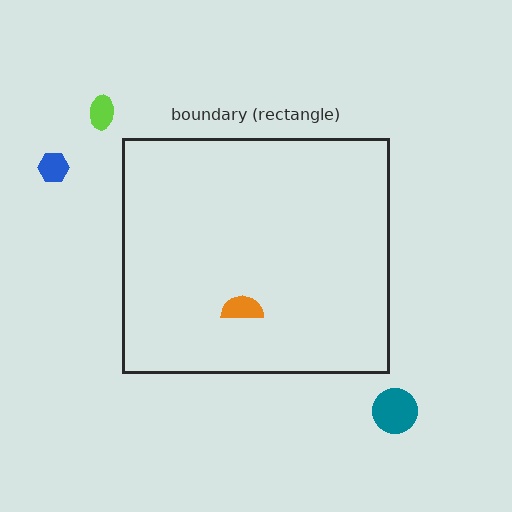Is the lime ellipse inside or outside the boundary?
Outside.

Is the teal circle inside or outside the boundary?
Outside.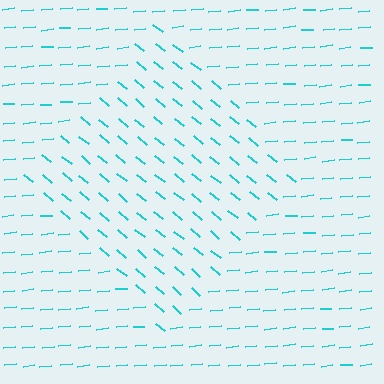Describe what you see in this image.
The image is filled with small cyan line segments. A diamond region in the image has lines oriented differently from the surrounding lines, creating a visible texture boundary.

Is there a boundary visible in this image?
Yes, there is a texture boundary formed by a change in line orientation.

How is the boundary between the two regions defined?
The boundary is defined purely by a change in line orientation (approximately 45 degrees difference). All lines are the same color and thickness.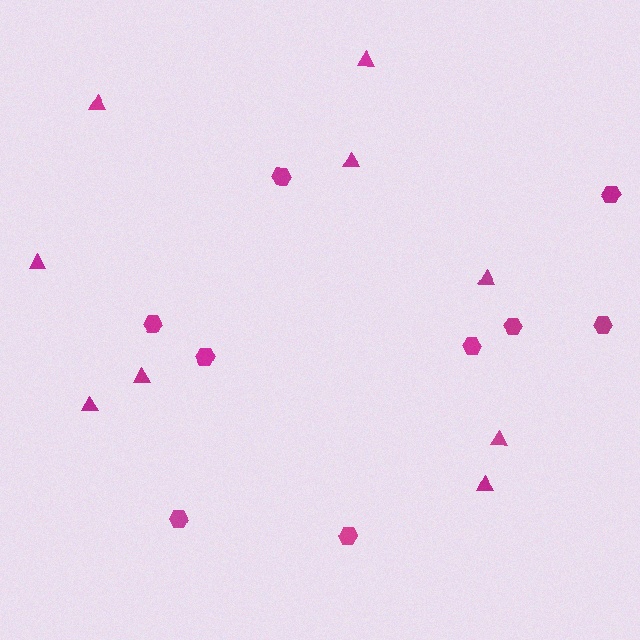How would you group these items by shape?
There are 2 groups: one group of triangles (9) and one group of hexagons (9).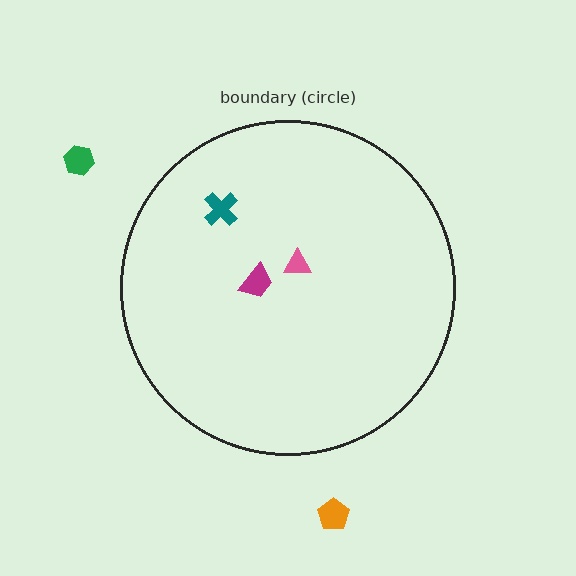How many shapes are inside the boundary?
3 inside, 2 outside.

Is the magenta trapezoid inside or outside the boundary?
Inside.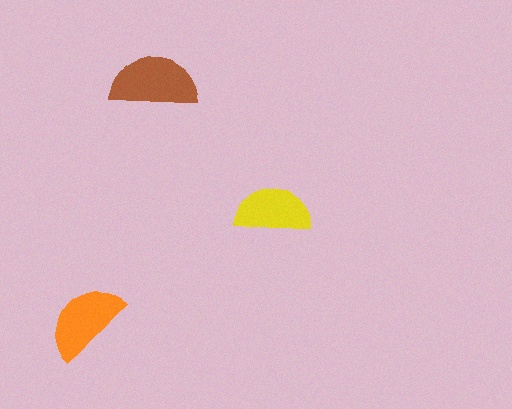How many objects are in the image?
There are 3 objects in the image.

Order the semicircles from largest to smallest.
the brown one, the orange one, the yellow one.